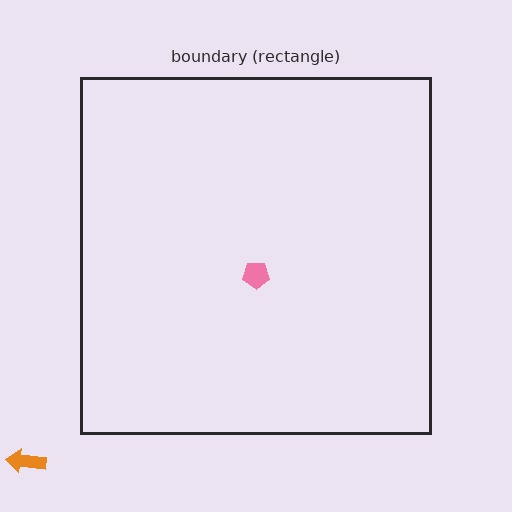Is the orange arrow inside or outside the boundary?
Outside.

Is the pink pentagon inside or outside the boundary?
Inside.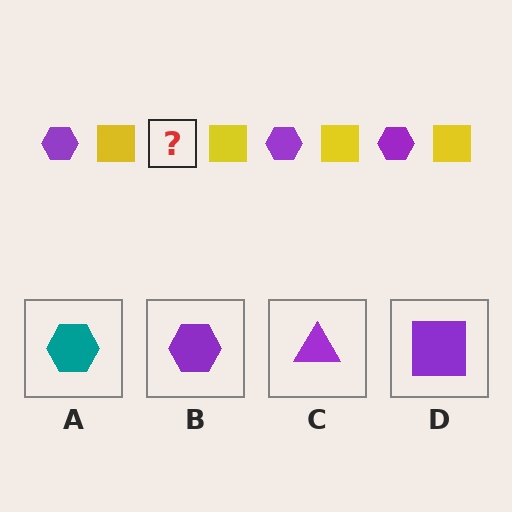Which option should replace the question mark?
Option B.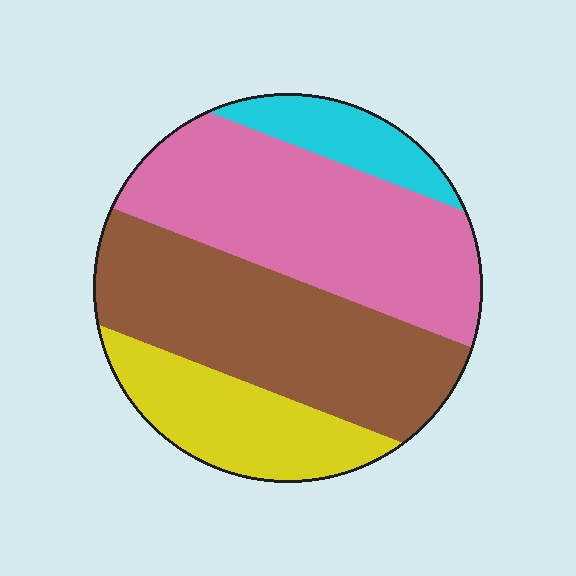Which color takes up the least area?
Cyan, at roughly 10%.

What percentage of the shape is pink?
Pink takes up about three eighths (3/8) of the shape.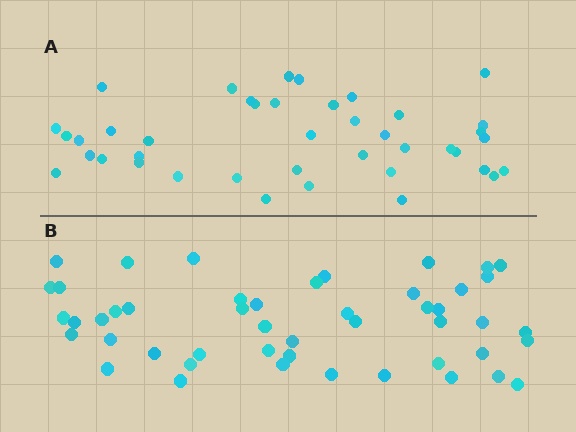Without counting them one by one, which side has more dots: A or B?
Region B (the bottom region) has more dots.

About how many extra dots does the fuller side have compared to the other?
Region B has roughly 8 or so more dots than region A.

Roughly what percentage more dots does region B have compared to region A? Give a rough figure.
About 15% more.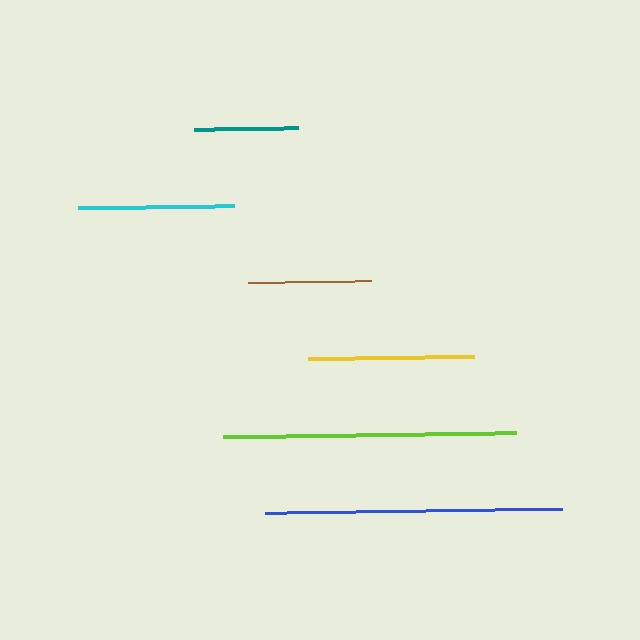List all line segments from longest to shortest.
From longest to shortest: blue, lime, yellow, cyan, brown, teal.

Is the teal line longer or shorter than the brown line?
The brown line is longer than the teal line.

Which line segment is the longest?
The blue line is the longest at approximately 298 pixels.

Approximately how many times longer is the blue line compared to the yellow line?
The blue line is approximately 1.8 times the length of the yellow line.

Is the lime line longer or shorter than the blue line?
The blue line is longer than the lime line.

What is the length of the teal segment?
The teal segment is approximately 104 pixels long.